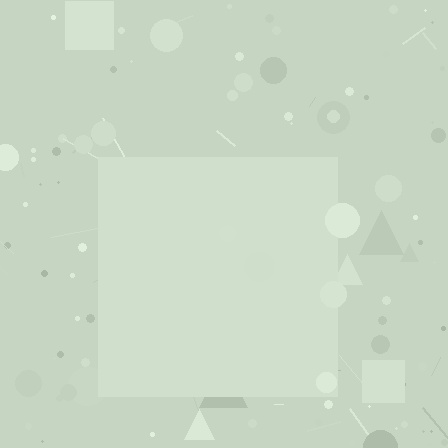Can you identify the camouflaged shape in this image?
The camouflaged shape is a square.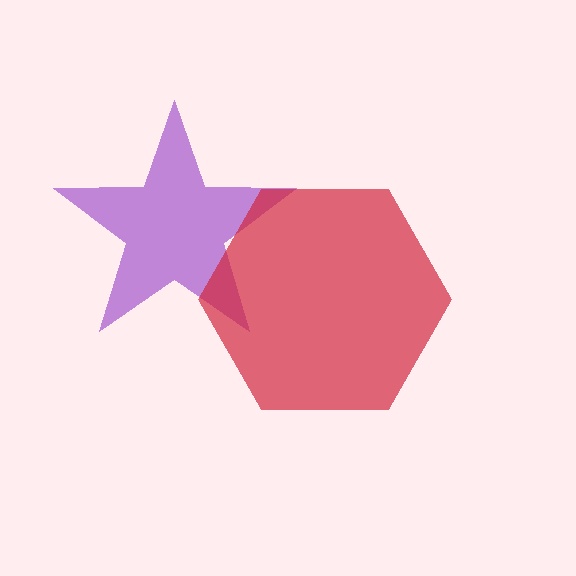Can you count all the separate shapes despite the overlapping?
Yes, there are 2 separate shapes.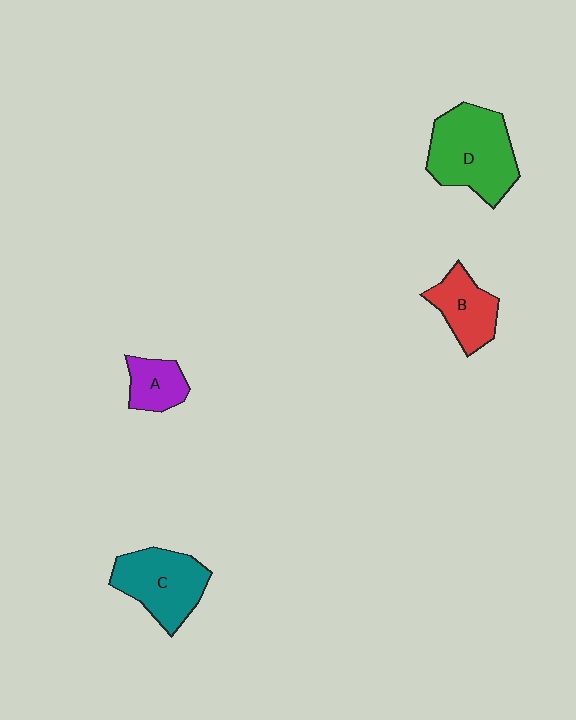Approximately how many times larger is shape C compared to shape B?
Approximately 1.4 times.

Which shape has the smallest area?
Shape A (purple).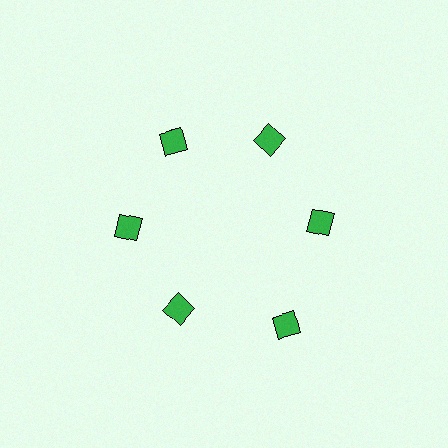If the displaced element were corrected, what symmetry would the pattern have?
It would have 6-fold rotational symmetry — the pattern would map onto itself every 60 degrees.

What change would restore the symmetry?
The symmetry would be restored by moving it inward, back onto the ring so that all 6 squares sit at equal angles and equal distance from the center.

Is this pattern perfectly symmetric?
No. The 6 green squares are arranged in a ring, but one element near the 5 o'clock position is pushed outward from the center, breaking the 6-fold rotational symmetry.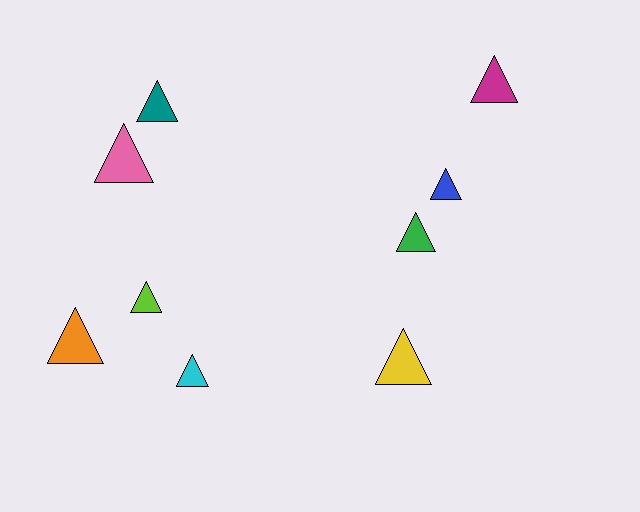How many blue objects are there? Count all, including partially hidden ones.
There is 1 blue object.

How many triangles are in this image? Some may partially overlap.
There are 9 triangles.